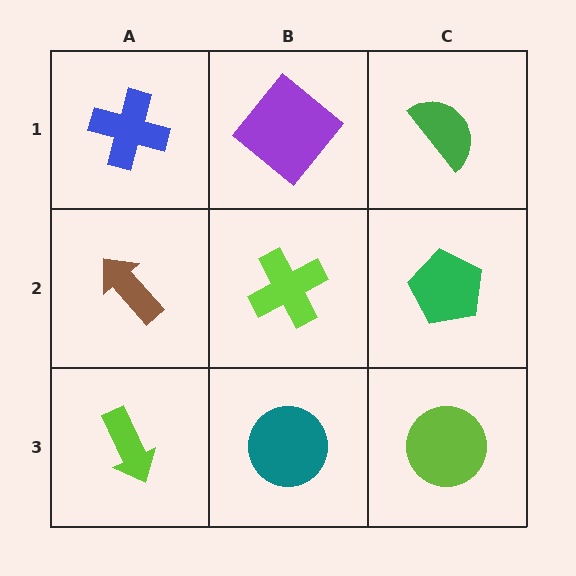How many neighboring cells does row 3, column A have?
2.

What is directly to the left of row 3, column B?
A lime arrow.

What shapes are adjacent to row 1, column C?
A green pentagon (row 2, column C), a purple diamond (row 1, column B).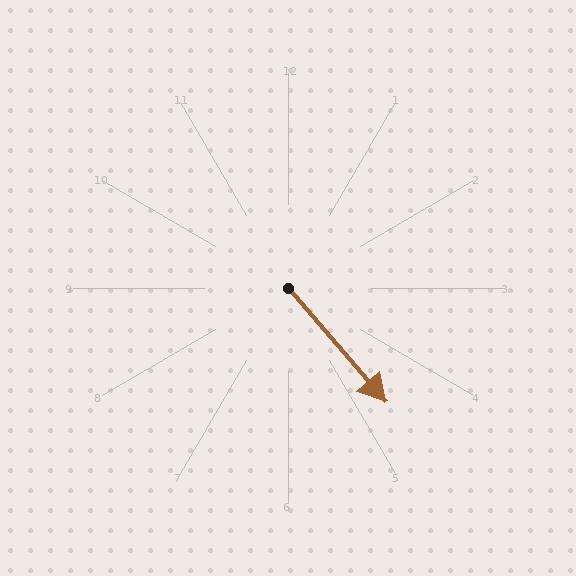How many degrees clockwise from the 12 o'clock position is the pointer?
Approximately 139 degrees.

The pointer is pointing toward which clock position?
Roughly 5 o'clock.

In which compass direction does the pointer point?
Southeast.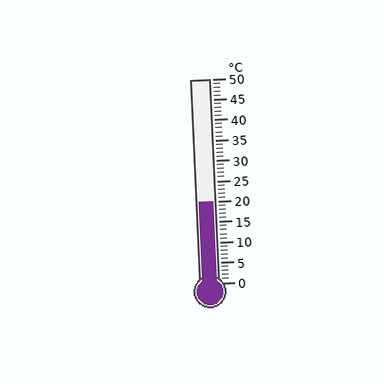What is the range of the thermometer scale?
The thermometer scale ranges from 0°C to 50°C.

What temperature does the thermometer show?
The thermometer shows approximately 20°C.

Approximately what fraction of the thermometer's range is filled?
The thermometer is filled to approximately 40% of its range.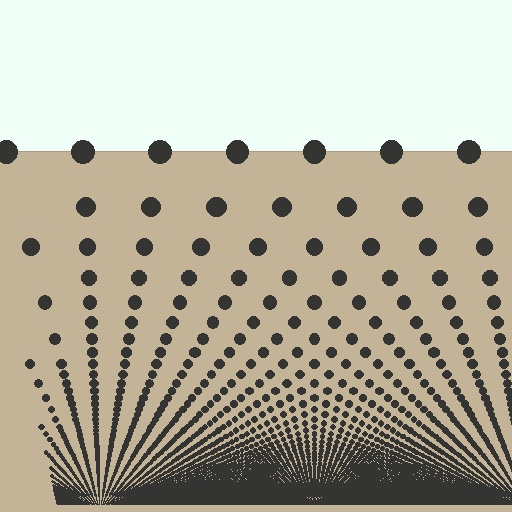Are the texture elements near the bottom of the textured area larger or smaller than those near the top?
Smaller. The gradient is inverted — elements near the bottom are smaller and denser.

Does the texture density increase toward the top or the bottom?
Density increases toward the bottom.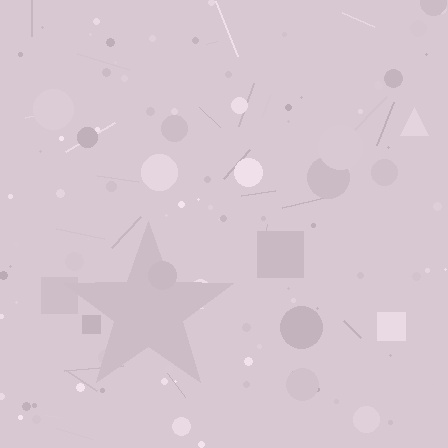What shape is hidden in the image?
A star is hidden in the image.